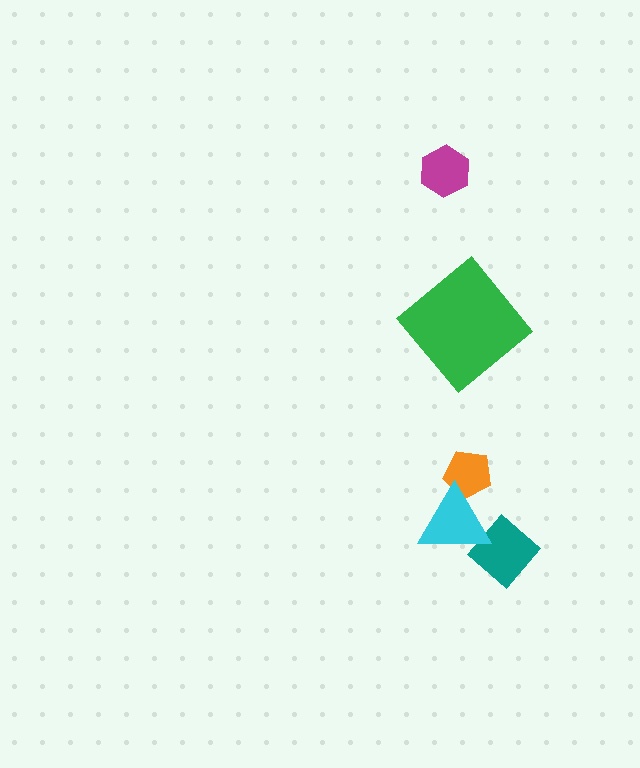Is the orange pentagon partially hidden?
Yes, it is partially covered by another shape.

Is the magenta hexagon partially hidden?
No, no other shape covers it.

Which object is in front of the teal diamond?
The cyan triangle is in front of the teal diamond.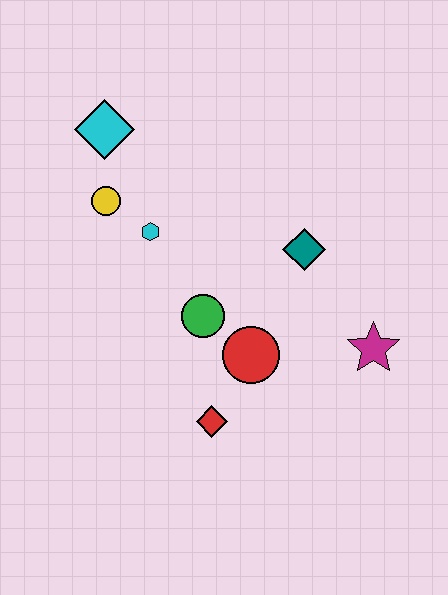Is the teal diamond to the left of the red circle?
No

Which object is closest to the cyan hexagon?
The yellow circle is closest to the cyan hexagon.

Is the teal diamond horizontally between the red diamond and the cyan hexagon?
No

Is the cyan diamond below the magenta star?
No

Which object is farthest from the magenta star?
The cyan diamond is farthest from the magenta star.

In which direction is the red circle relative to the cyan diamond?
The red circle is below the cyan diamond.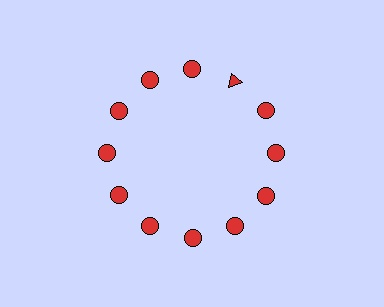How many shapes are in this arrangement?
There are 12 shapes arranged in a ring pattern.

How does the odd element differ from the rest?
It has a different shape: triangle instead of circle.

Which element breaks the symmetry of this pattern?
The red triangle at roughly the 1 o'clock position breaks the symmetry. All other shapes are red circles.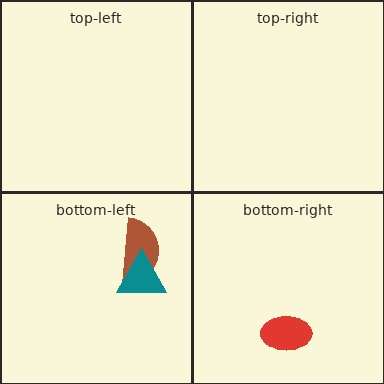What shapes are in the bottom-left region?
The brown semicircle, the teal triangle.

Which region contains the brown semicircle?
The bottom-left region.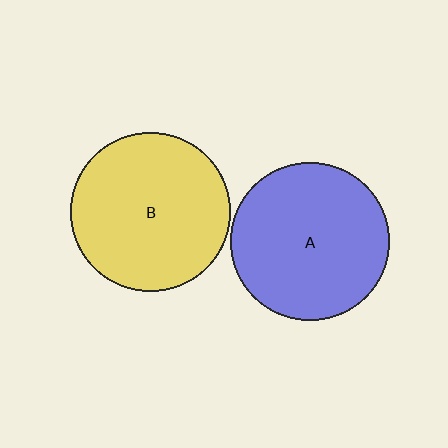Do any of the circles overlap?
No, none of the circles overlap.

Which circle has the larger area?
Circle B (yellow).